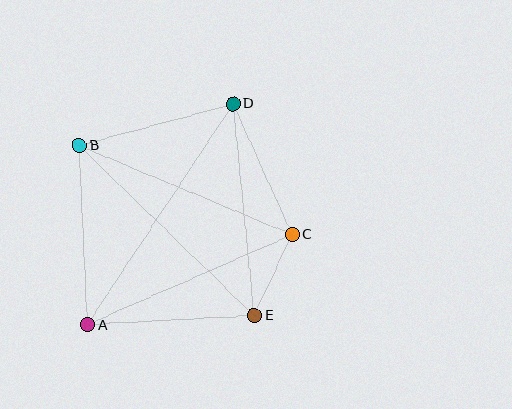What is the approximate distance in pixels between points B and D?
The distance between B and D is approximately 159 pixels.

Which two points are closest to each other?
Points C and E are closest to each other.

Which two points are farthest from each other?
Points A and D are farthest from each other.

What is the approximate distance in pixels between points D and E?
The distance between D and E is approximately 213 pixels.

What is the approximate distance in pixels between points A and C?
The distance between A and C is approximately 223 pixels.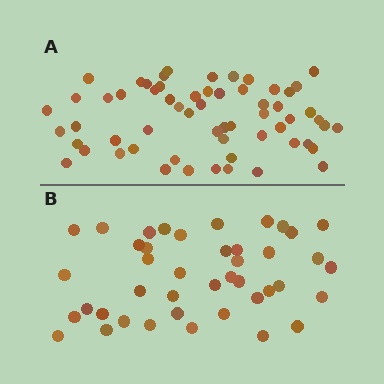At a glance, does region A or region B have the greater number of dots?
Region A (the top region) has more dots.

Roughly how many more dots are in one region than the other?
Region A has approximately 20 more dots than region B.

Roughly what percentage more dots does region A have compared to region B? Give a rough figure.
About 45% more.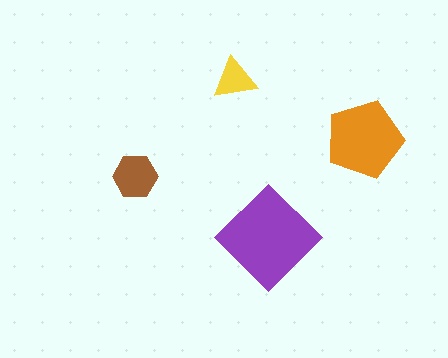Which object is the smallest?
The yellow triangle.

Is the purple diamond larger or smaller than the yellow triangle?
Larger.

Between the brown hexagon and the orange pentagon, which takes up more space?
The orange pentagon.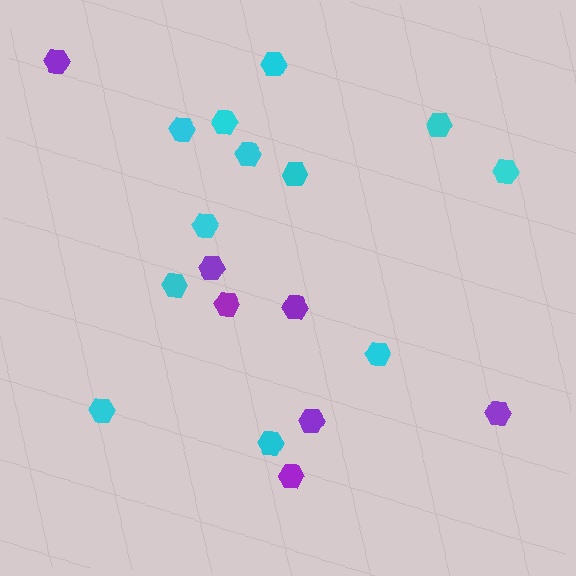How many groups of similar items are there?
There are 2 groups: one group of purple hexagons (7) and one group of cyan hexagons (12).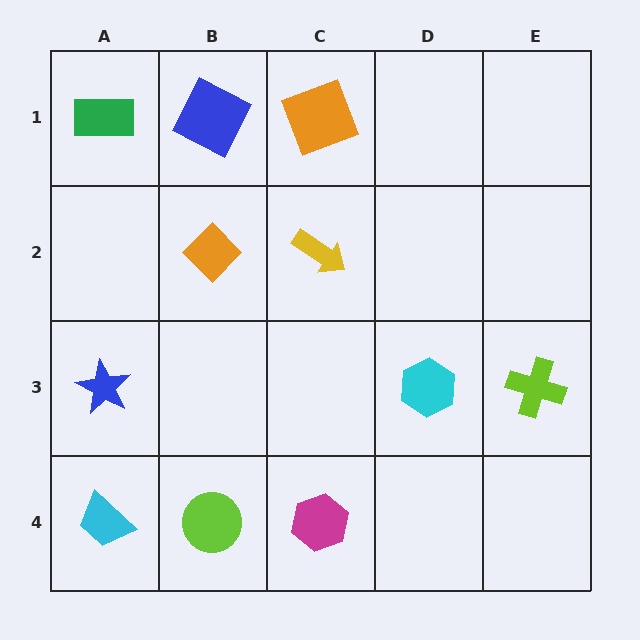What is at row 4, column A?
A cyan trapezoid.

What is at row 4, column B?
A lime circle.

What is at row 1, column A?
A green rectangle.